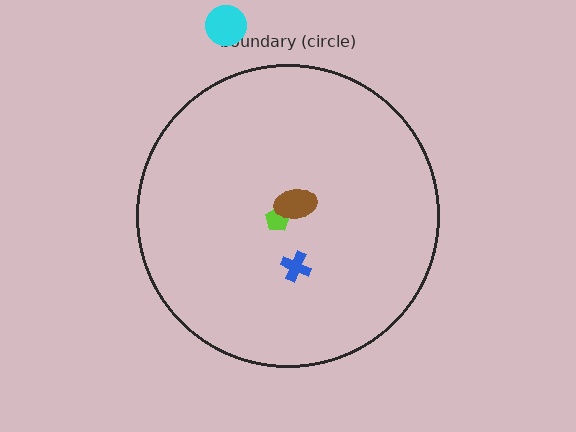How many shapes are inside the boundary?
3 inside, 1 outside.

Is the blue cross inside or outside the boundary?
Inside.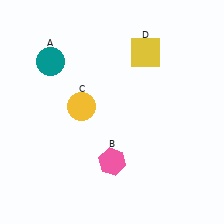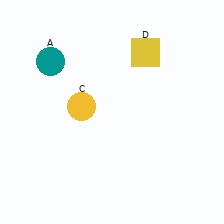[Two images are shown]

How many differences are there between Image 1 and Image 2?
There is 1 difference between the two images.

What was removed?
The pink hexagon (B) was removed in Image 2.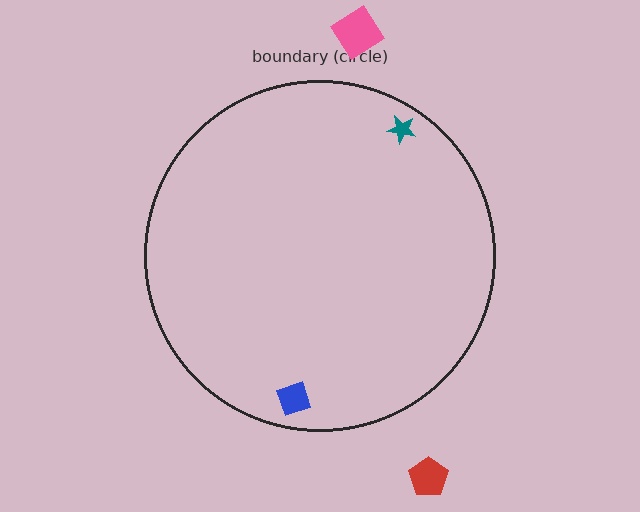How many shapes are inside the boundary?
2 inside, 2 outside.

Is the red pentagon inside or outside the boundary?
Outside.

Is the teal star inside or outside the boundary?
Inside.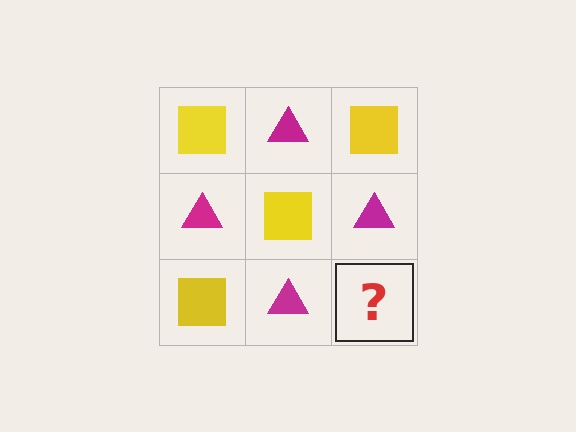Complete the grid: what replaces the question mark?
The question mark should be replaced with a yellow square.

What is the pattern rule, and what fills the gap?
The rule is that it alternates yellow square and magenta triangle in a checkerboard pattern. The gap should be filled with a yellow square.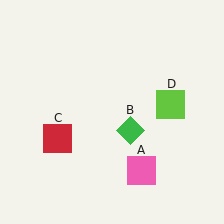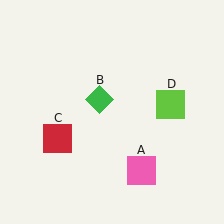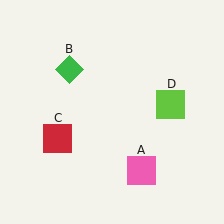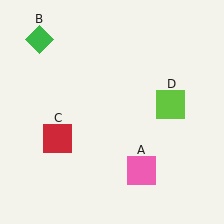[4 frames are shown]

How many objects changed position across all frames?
1 object changed position: green diamond (object B).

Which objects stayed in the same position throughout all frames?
Pink square (object A) and red square (object C) and lime square (object D) remained stationary.